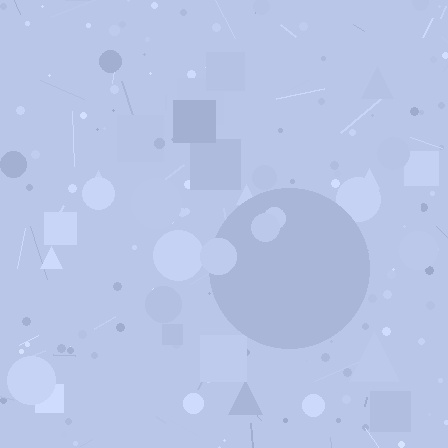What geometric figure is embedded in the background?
A circle is embedded in the background.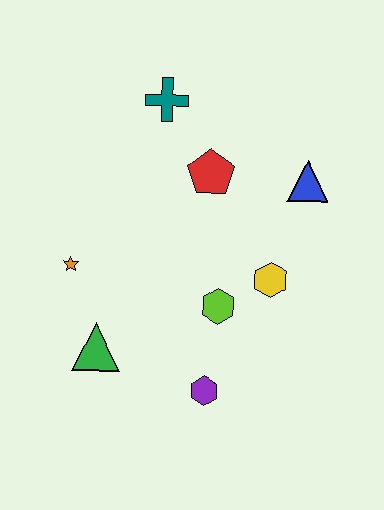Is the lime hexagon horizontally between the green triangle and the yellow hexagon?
Yes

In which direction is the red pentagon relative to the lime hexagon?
The red pentagon is above the lime hexagon.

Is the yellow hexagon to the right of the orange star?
Yes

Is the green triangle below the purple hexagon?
No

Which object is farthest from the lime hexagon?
The teal cross is farthest from the lime hexagon.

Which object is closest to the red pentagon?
The teal cross is closest to the red pentagon.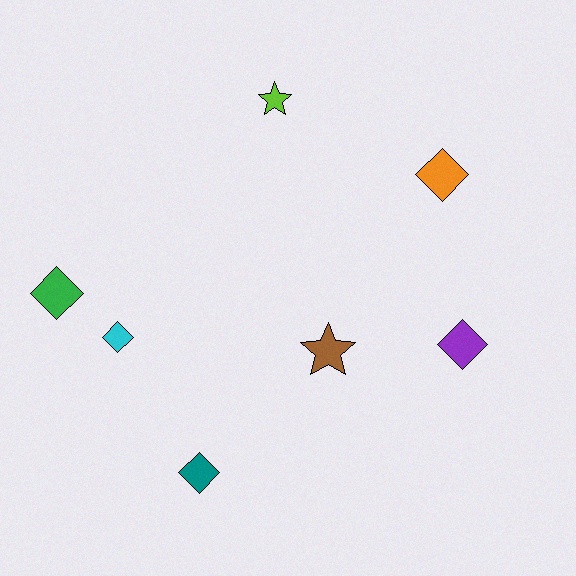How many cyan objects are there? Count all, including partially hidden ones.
There is 1 cyan object.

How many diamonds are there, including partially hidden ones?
There are 5 diamonds.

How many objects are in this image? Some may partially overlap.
There are 7 objects.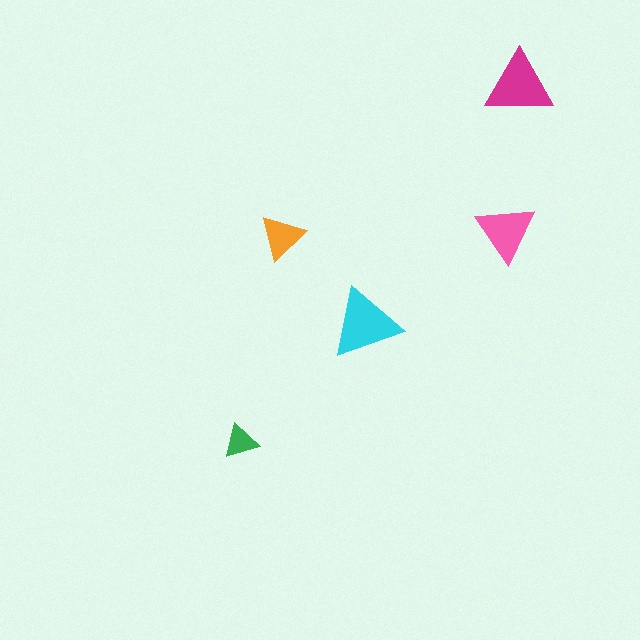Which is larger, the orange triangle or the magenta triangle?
The magenta one.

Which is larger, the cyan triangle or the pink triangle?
The cyan one.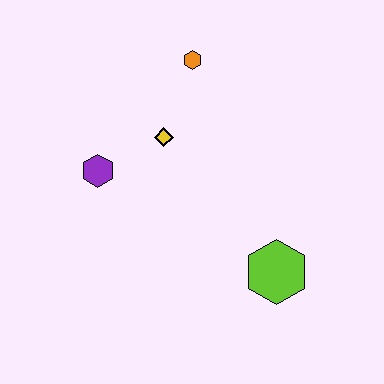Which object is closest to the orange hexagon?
The yellow diamond is closest to the orange hexagon.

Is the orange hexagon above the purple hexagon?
Yes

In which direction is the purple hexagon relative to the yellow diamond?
The purple hexagon is to the left of the yellow diamond.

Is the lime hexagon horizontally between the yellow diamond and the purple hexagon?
No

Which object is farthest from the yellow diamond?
The lime hexagon is farthest from the yellow diamond.